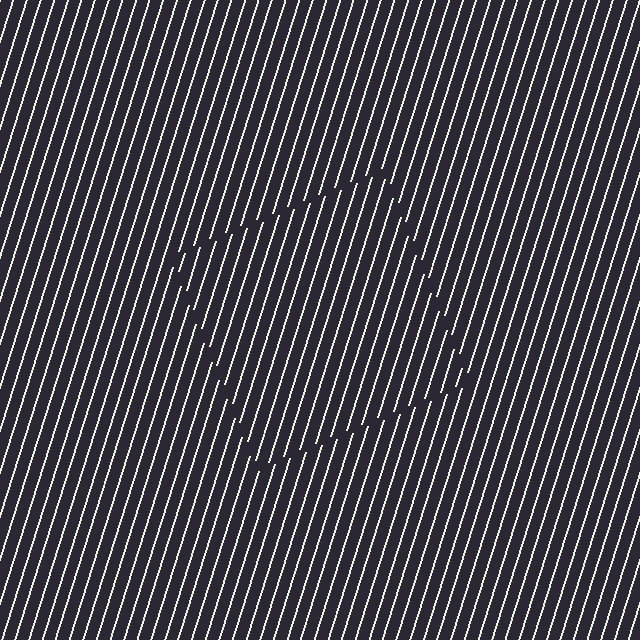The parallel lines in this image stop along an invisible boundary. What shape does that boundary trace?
An illusory square. The interior of the shape contains the same grating, shifted by half a period — the contour is defined by the phase discontinuity where line-ends from the inner and outer gratings abut.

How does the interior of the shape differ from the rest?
The interior of the shape contains the same grating, shifted by half a period — the contour is defined by the phase discontinuity where line-ends from the inner and outer gratings abut.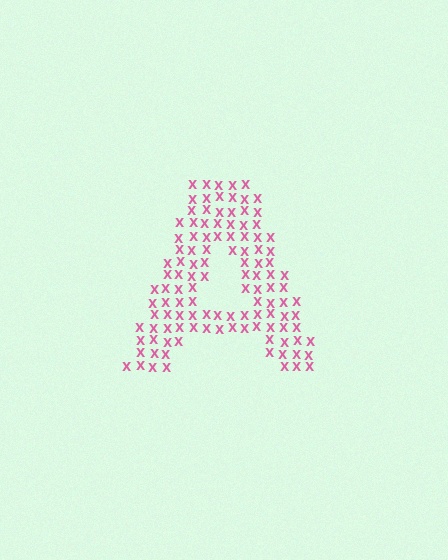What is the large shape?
The large shape is the letter A.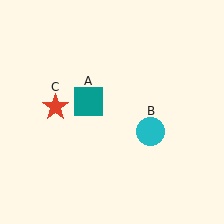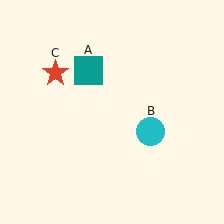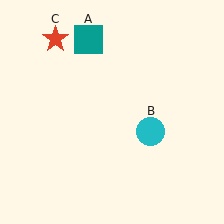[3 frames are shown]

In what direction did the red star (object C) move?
The red star (object C) moved up.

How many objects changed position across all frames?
2 objects changed position: teal square (object A), red star (object C).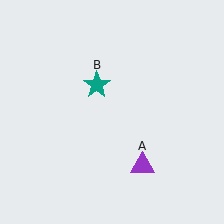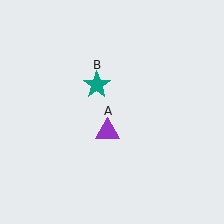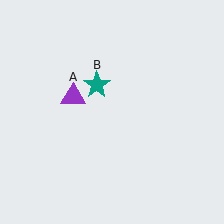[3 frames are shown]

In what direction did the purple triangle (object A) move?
The purple triangle (object A) moved up and to the left.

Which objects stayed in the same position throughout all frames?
Teal star (object B) remained stationary.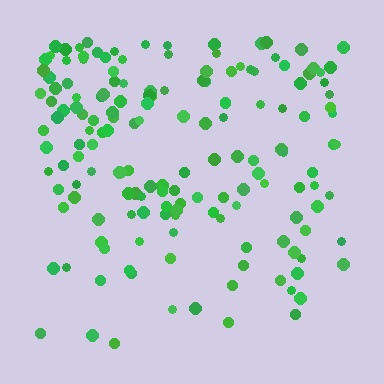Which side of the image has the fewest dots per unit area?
The bottom.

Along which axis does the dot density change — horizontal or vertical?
Vertical.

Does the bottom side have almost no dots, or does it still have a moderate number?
Still a moderate number, just noticeably fewer than the top.